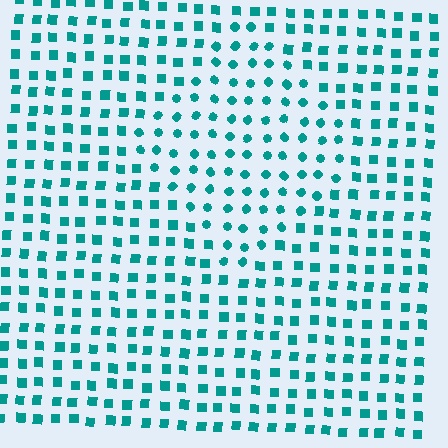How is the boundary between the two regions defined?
The boundary is defined by a change in element shape: circles inside vs. squares outside. All elements share the same color and spacing.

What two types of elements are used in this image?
The image uses circles inside the diamond region and squares outside it.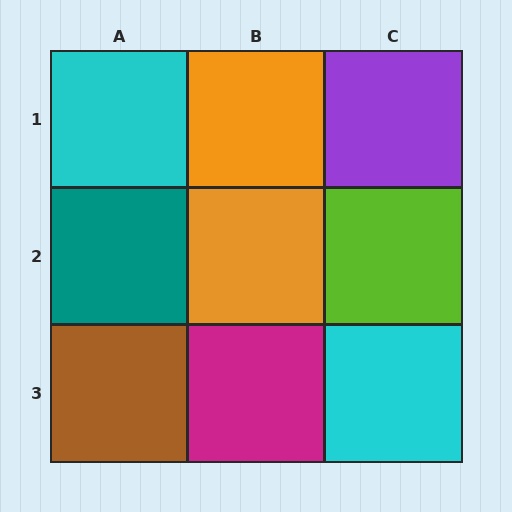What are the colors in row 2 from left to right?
Teal, orange, lime.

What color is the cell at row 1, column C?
Purple.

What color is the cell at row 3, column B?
Magenta.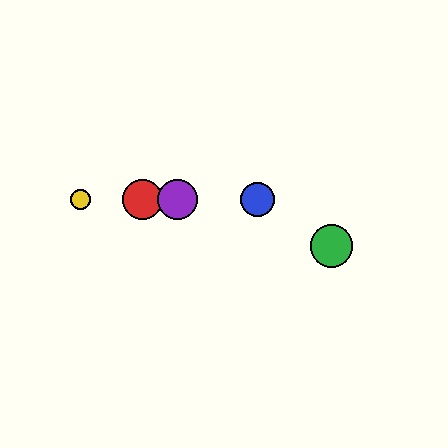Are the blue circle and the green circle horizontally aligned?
No, the blue circle is at y≈199 and the green circle is at y≈246.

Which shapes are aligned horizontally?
The red circle, the blue circle, the yellow circle, the purple circle are aligned horizontally.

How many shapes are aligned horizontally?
4 shapes (the red circle, the blue circle, the yellow circle, the purple circle) are aligned horizontally.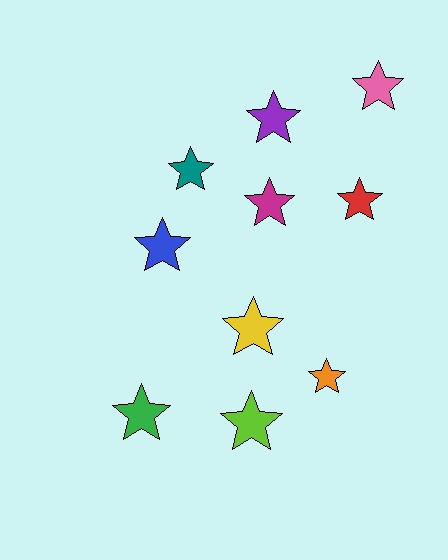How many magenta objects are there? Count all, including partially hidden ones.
There is 1 magenta object.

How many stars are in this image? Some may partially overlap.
There are 10 stars.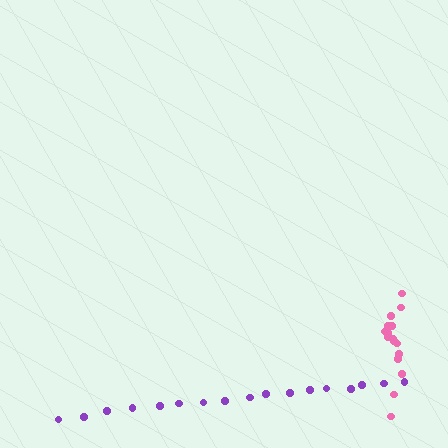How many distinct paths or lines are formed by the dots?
There are 2 distinct paths.